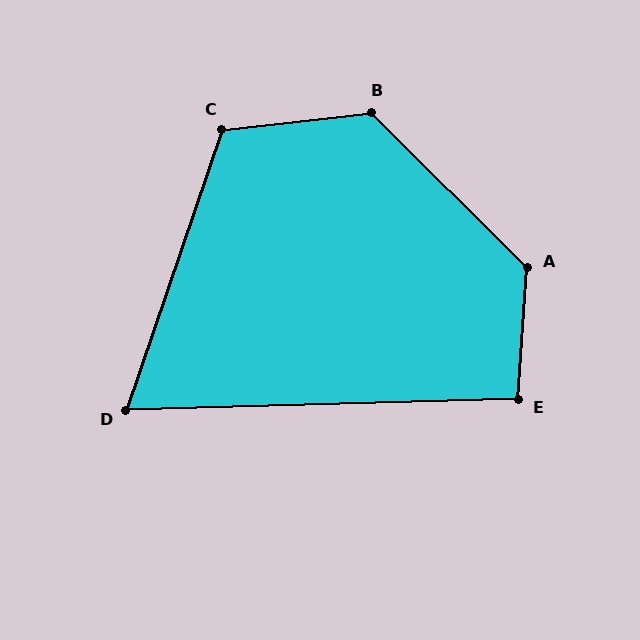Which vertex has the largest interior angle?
A, at approximately 131 degrees.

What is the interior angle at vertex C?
Approximately 116 degrees (obtuse).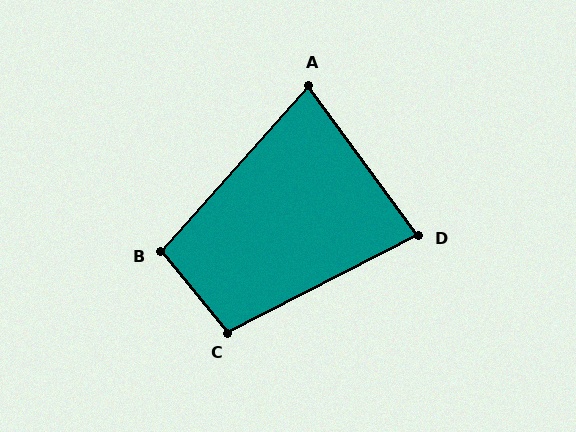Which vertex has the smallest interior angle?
A, at approximately 78 degrees.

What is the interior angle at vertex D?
Approximately 81 degrees (acute).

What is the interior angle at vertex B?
Approximately 99 degrees (obtuse).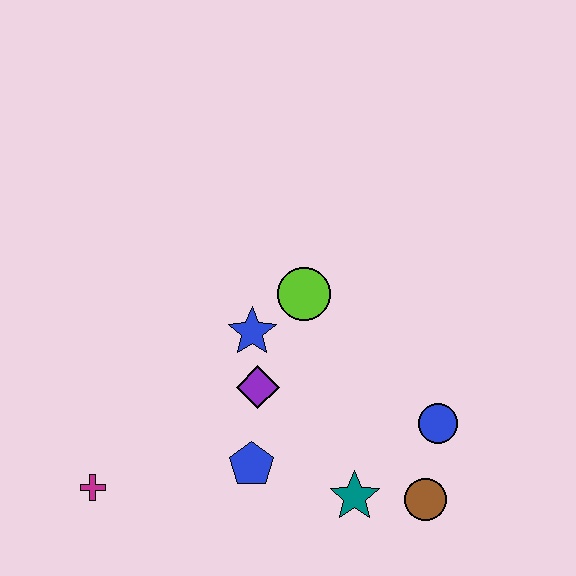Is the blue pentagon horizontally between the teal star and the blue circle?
No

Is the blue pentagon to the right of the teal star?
No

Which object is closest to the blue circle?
The brown circle is closest to the blue circle.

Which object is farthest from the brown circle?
The magenta cross is farthest from the brown circle.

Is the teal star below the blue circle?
Yes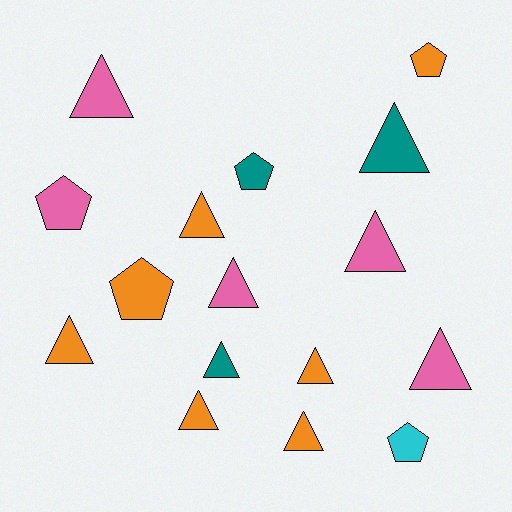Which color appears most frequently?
Orange, with 7 objects.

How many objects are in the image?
There are 16 objects.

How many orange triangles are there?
There are 5 orange triangles.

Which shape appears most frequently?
Triangle, with 11 objects.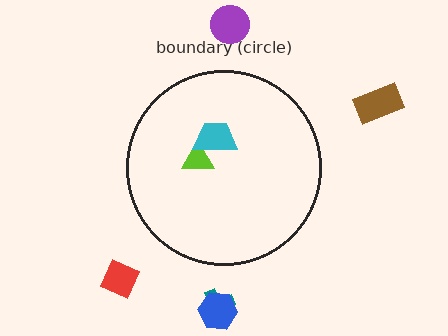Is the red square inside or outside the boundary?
Outside.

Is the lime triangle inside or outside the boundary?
Inside.